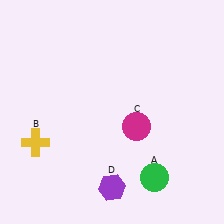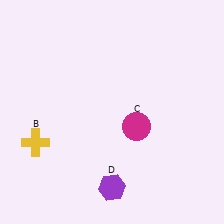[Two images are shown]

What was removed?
The green circle (A) was removed in Image 2.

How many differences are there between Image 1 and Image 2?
There is 1 difference between the two images.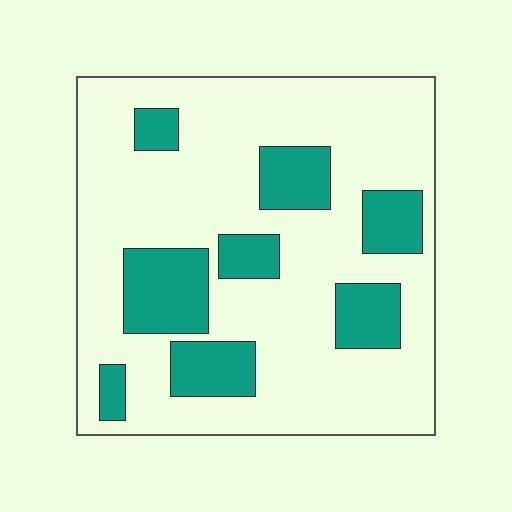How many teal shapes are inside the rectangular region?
8.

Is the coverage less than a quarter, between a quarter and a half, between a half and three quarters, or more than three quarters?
Less than a quarter.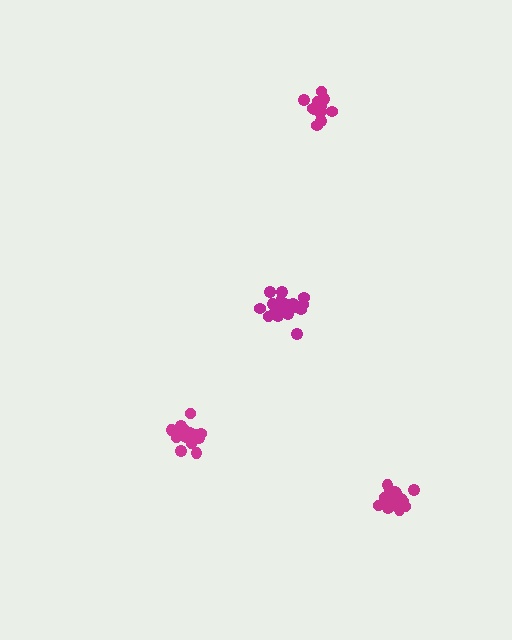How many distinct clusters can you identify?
There are 4 distinct clusters.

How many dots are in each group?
Group 1: 19 dots, Group 2: 19 dots, Group 3: 19 dots, Group 4: 13 dots (70 total).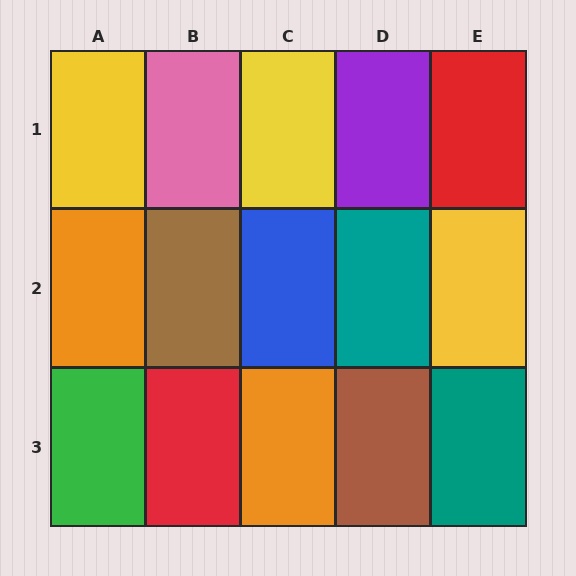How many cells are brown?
2 cells are brown.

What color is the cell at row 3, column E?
Teal.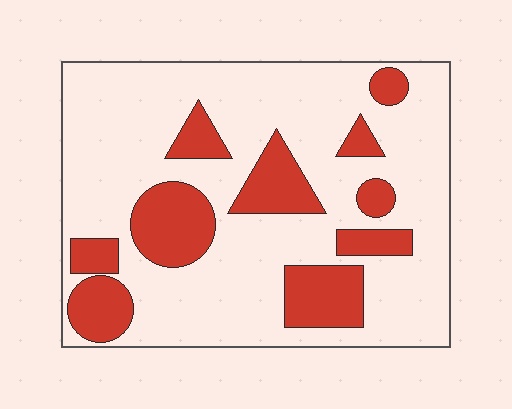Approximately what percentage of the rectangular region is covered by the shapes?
Approximately 25%.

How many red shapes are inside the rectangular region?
10.